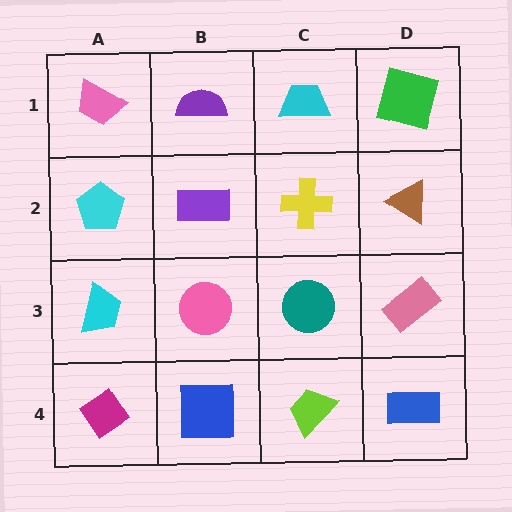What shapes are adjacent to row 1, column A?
A cyan pentagon (row 2, column A), a purple semicircle (row 1, column B).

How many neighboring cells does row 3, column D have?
3.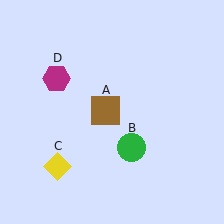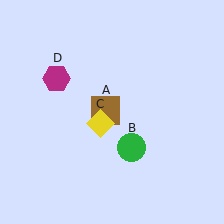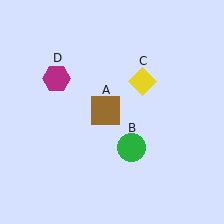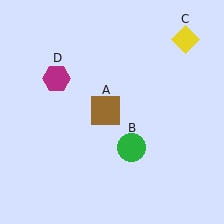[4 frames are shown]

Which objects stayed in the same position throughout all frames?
Brown square (object A) and green circle (object B) and magenta hexagon (object D) remained stationary.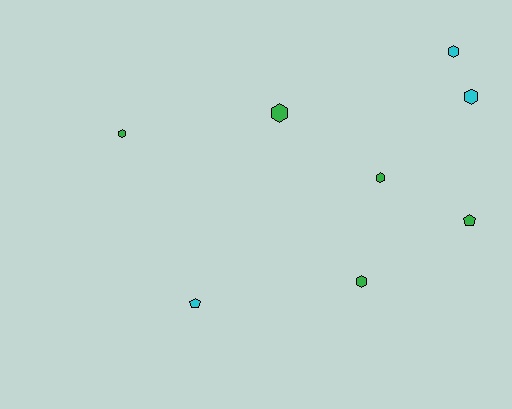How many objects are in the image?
There are 8 objects.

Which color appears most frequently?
Green, with 5 objects.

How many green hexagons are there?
There are 4 green hexagons.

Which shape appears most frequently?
Hexagon, with 6 objects.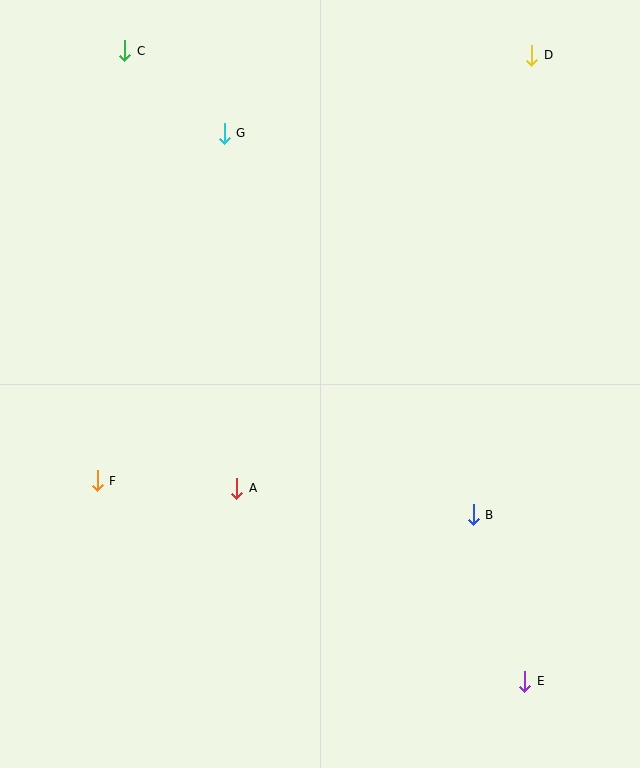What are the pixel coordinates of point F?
Point F is at (97, 481).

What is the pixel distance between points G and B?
The distance between G and B is 456 pixels.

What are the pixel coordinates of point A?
Point A is at (237, 488).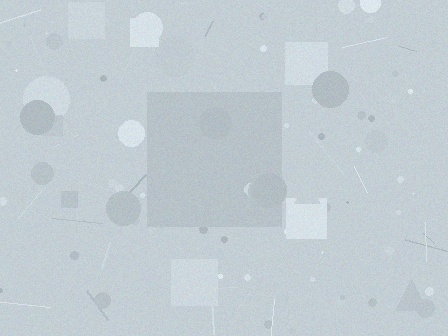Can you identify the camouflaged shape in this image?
The camouflaged shape is a square.